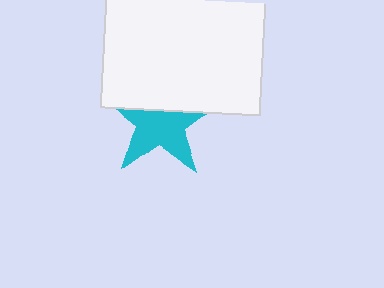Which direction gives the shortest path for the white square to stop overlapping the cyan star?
Moving up gives the shortest separation.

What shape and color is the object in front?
The object in front is a white square.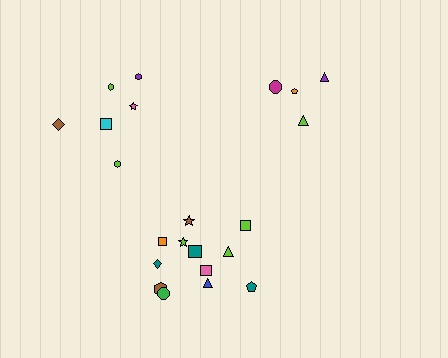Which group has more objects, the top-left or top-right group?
The top-left group.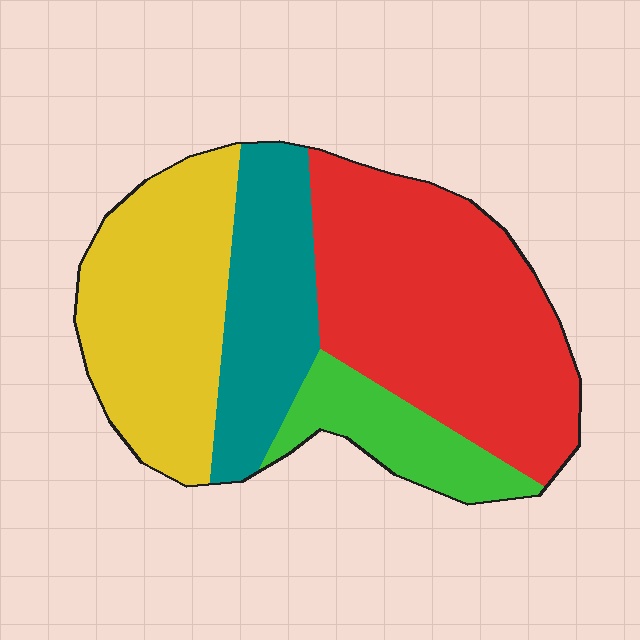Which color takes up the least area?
Green, at roughly 10%.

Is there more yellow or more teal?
Yellow.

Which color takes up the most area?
Red, at roughly 40%.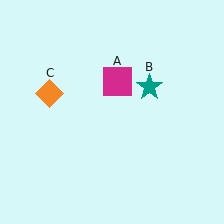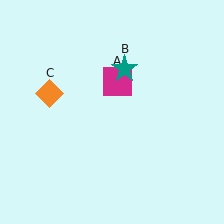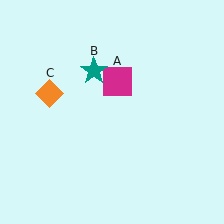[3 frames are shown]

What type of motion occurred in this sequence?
The teal star (object B) rotated counterclockwise around the center of the scene.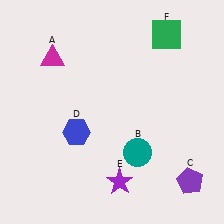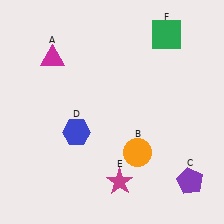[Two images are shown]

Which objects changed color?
B changed from teal to orange. E changed from purple to magenta.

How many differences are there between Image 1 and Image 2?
There are 2 differences between the two images.